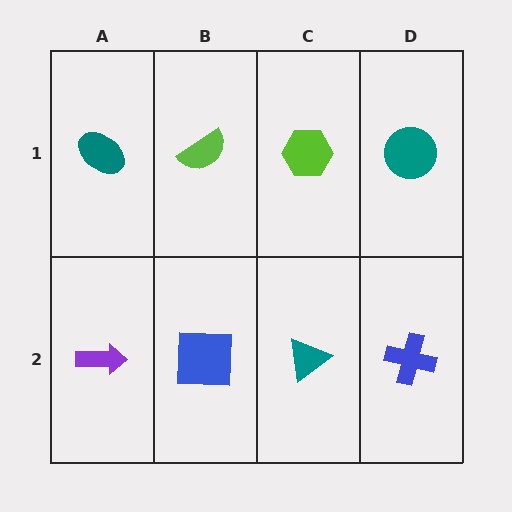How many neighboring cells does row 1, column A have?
2.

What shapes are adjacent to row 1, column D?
A blue cross (row 2, column D), a lime hexagon (row 1, column C).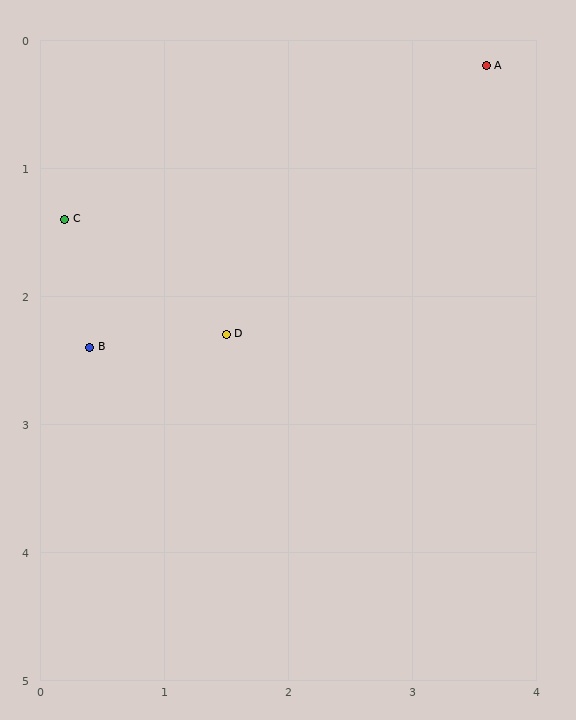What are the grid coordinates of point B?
Point B is at approximately (0.4, 2.4).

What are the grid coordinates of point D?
Point D is at approximately (1.5, 2.3).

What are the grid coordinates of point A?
Point A is at approximately (3.6, 0.2).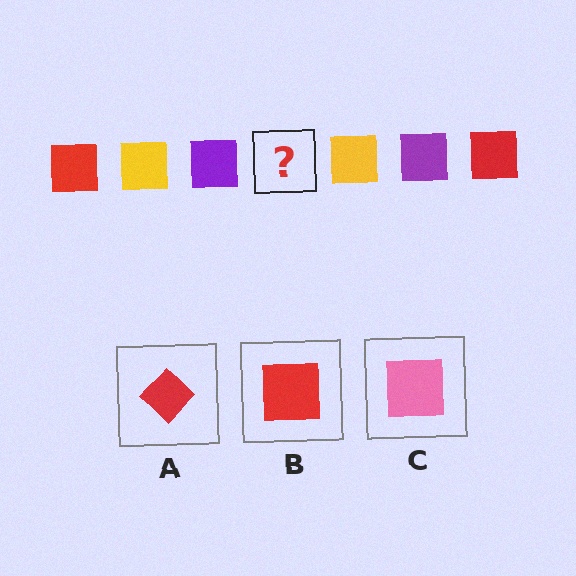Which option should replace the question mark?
Option B.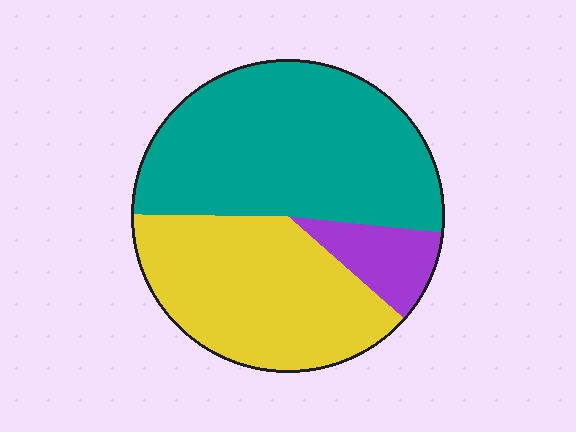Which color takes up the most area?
Teal, at roughly 50%.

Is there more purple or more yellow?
Yellow.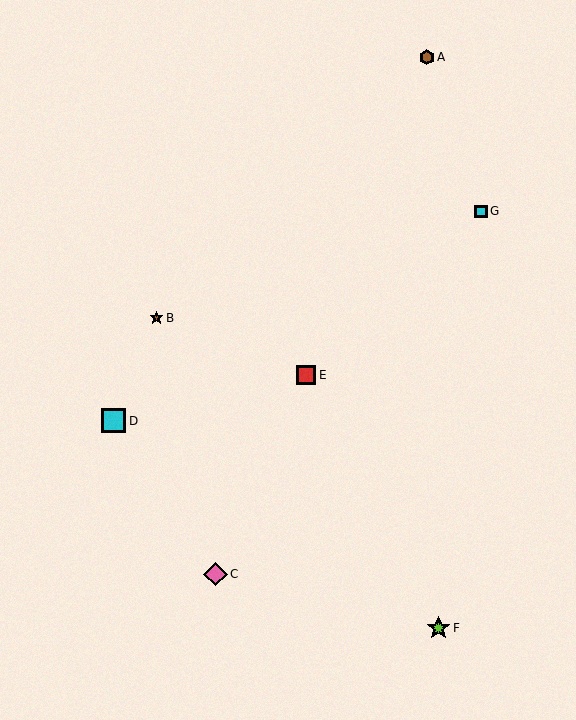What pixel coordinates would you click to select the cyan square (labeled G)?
Click at (481, 211) to select the cyan square G.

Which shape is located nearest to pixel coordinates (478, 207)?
The cyan square (labeled G) at (481, 211) is nearest to that location.